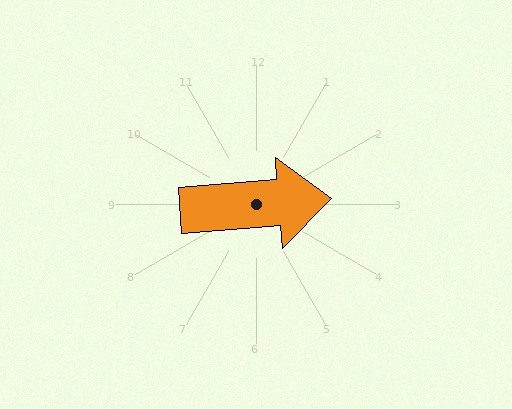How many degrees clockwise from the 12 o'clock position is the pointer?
Approximately 85 degrees.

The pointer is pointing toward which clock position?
Roughly 3 o'clock.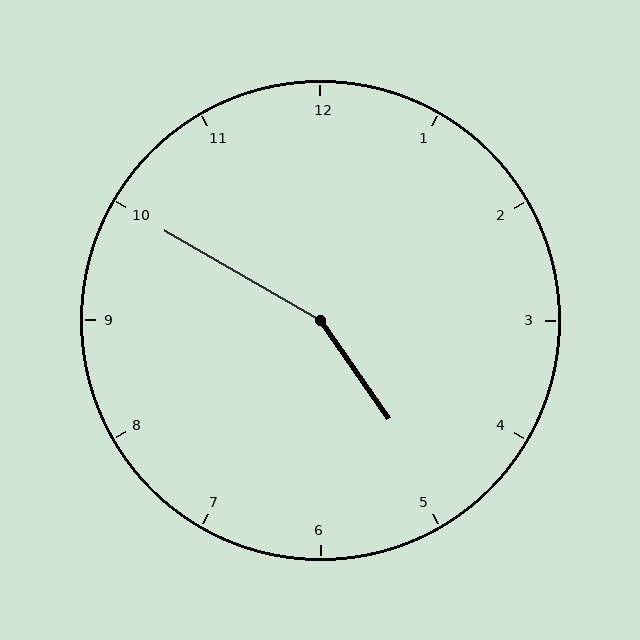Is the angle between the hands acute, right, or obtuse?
It is obtuse.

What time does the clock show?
4:50.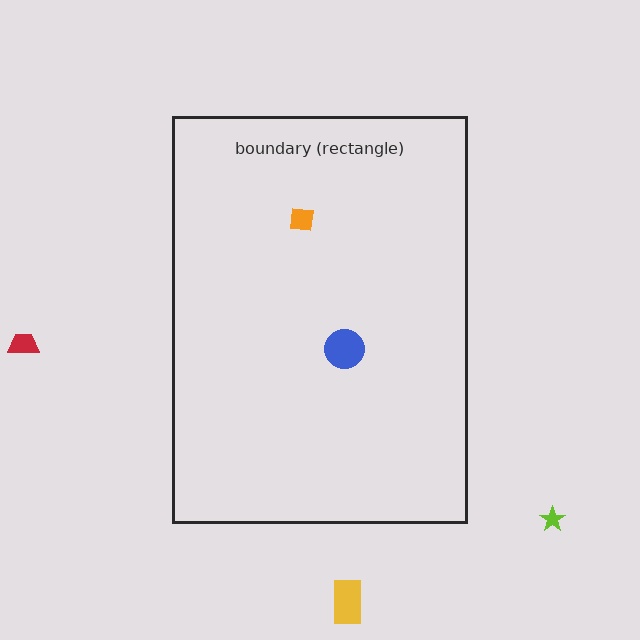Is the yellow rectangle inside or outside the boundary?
Outside.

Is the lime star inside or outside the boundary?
Outside.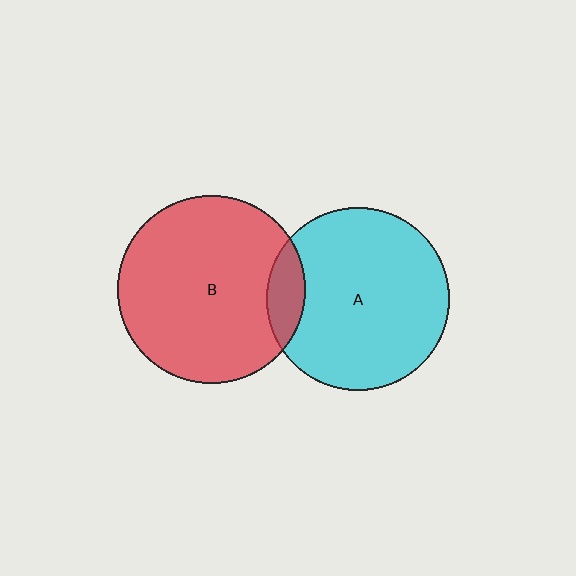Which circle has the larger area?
Circle B (red).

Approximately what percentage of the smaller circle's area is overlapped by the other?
Approximately 10%.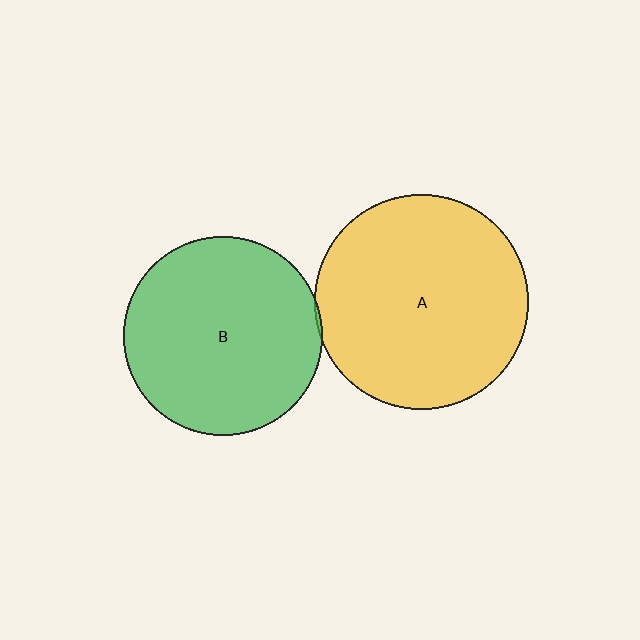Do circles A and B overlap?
Yes.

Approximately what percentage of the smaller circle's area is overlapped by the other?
Approximately 5%.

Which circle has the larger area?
Circle A (yellow).